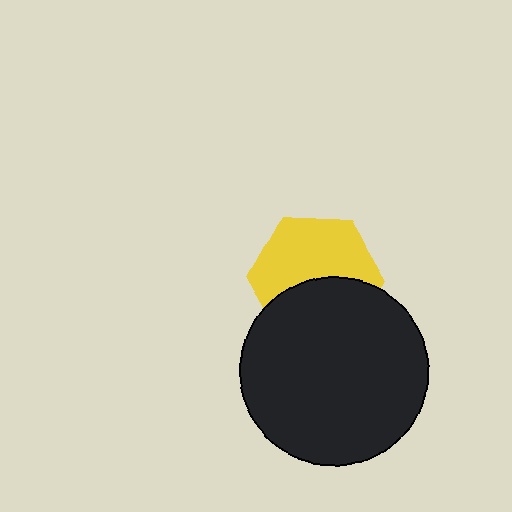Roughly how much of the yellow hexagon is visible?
About half of it is visible (roughly 57%).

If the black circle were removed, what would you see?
You would see the complete yellow hexagon.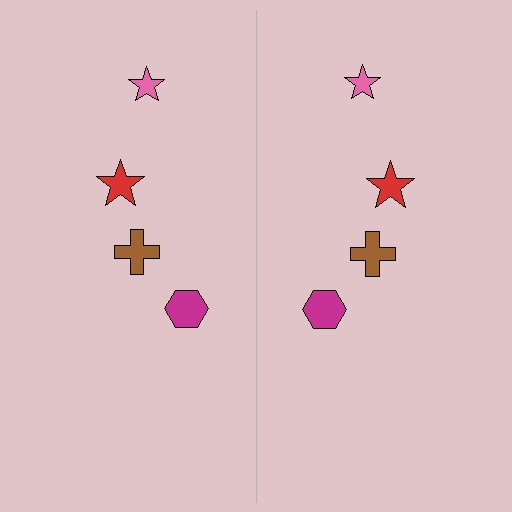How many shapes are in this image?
There are 8 shapes in this image.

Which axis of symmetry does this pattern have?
The pattern has a vertical axis of symmetry running through the center of the image.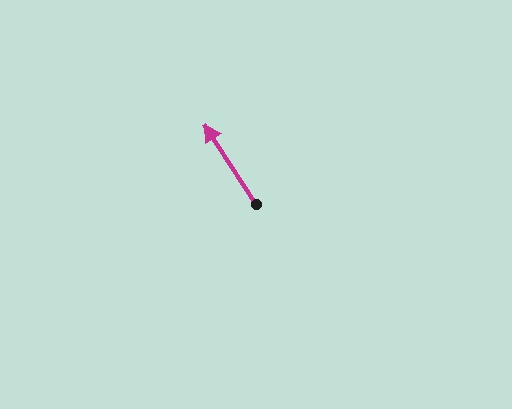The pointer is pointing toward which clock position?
Roughly 11 o'clock.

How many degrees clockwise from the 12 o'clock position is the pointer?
Approximately 327 degrees.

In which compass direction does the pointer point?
Northwest.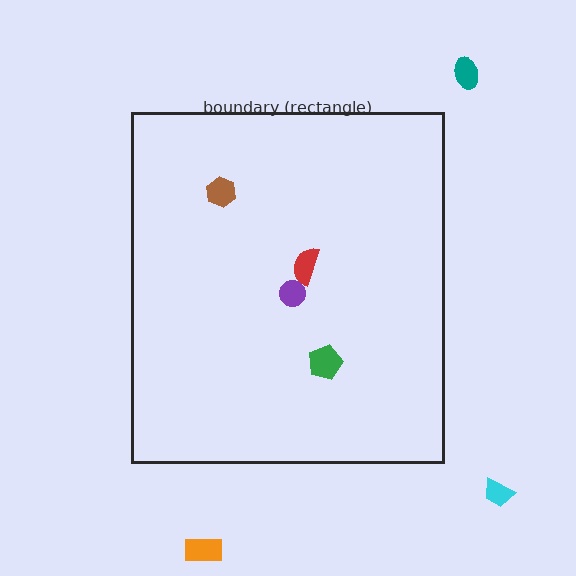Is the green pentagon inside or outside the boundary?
Inside.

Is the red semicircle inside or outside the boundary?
Inside.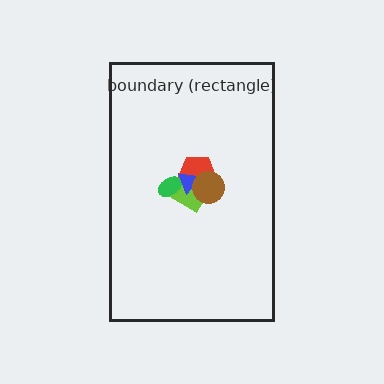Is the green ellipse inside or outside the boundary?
Inside.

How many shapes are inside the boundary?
5 inside, 0 outside.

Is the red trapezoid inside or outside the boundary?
Inside.